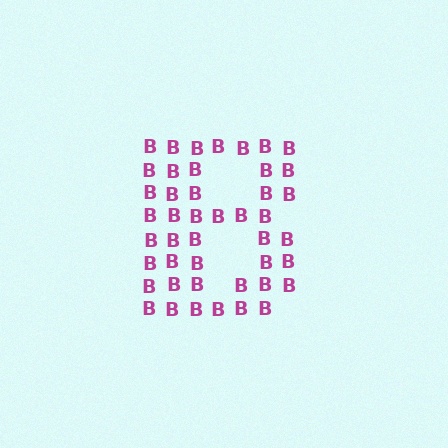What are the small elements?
The small elements are letter B's.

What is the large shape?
The large shape is the letter B.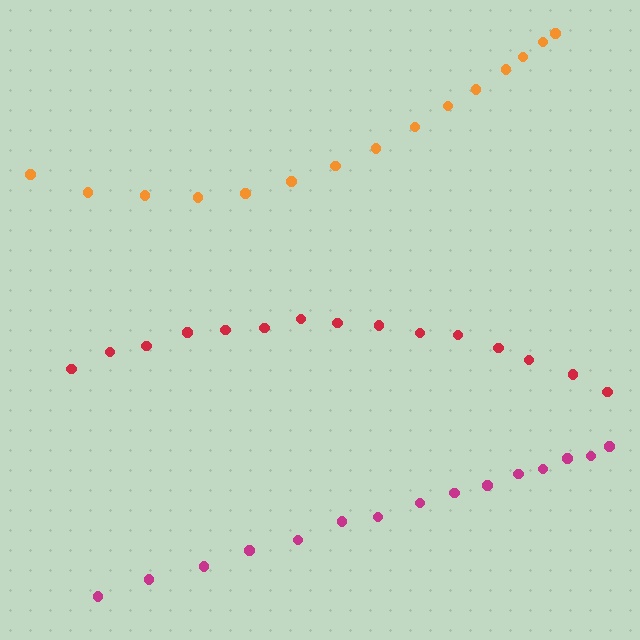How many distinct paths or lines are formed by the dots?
There are 3 distinct paths.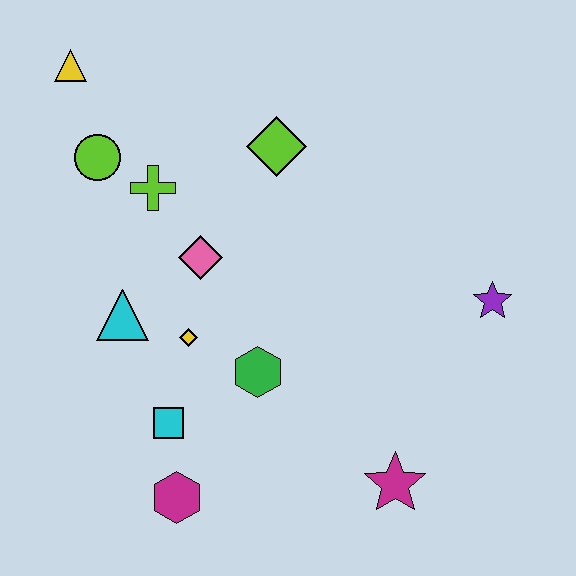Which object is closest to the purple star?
The magenta star is closest to the purple star.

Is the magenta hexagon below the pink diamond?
Yes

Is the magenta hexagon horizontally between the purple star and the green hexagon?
No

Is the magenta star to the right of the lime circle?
Yes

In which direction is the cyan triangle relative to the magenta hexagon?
The cyan triangle is above the magenta hexagon.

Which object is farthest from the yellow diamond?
The purple star is farthest from the yellow diamond.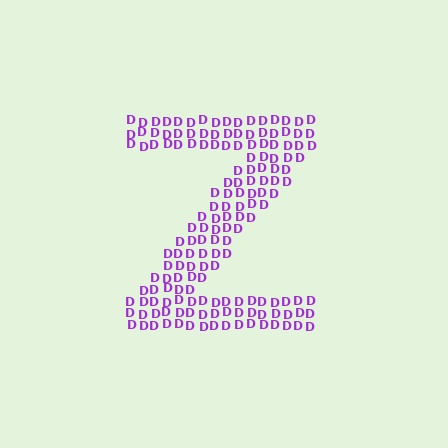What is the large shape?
The large shape is the letter Z.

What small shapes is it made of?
It is made of small letter D's.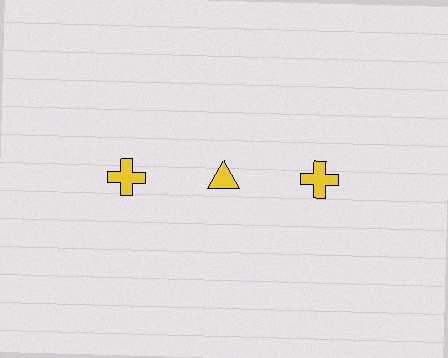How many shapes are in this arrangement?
There are 3 shapes arranged in a grid pattern.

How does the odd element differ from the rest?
It has a different shape: triangle instead of cross.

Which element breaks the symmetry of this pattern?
The yellow triangle in the top row, second from left column breaks the symmetry. All other shapes are yellow crosses.